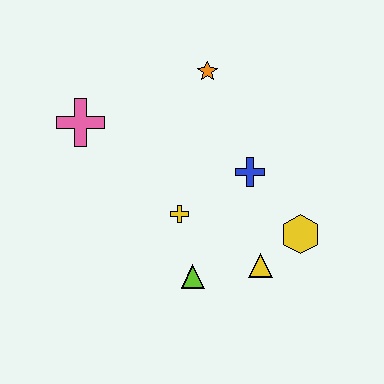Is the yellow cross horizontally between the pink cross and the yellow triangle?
Yes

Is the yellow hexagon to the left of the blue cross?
No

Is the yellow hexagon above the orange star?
No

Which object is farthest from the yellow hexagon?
The pink cross is farthest from the yellow hexagon.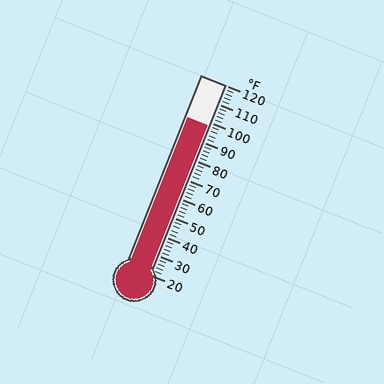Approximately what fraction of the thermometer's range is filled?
The thermometer is filled to approximately 80% of its range.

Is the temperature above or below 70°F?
The temperature is above 70°F.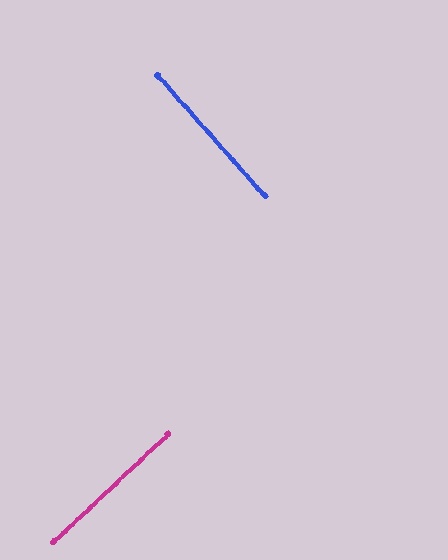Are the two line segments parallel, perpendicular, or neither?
Perpendicular — they meet at approximately 88°.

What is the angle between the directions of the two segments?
Approximately 88 degrees.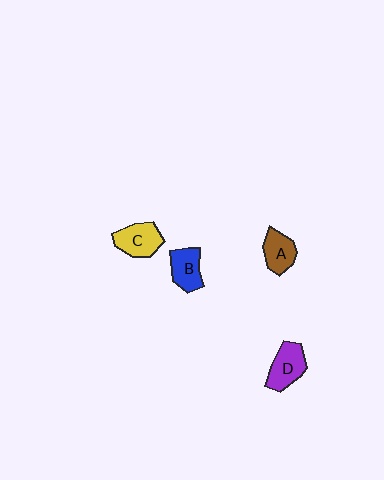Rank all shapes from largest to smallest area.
From largest to smallest: D (purple), C (yellow), B (blue), A (brown).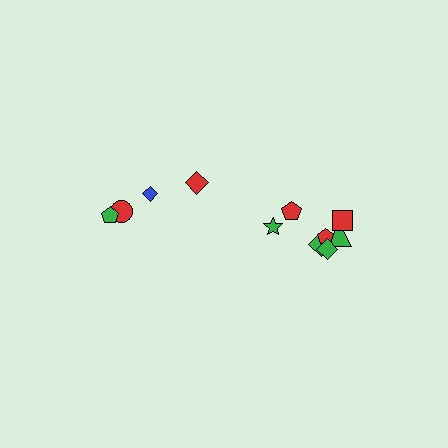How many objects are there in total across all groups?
There are 11 objects.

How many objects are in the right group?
There are 7 objects.